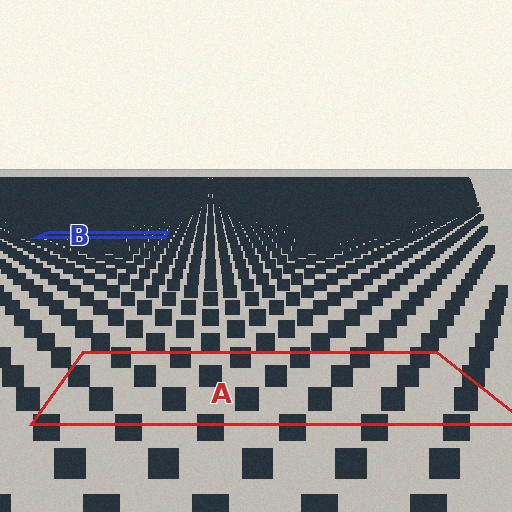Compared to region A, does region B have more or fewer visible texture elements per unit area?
Region B has more texture elements per unit area — they are packed more densely because it is farther away.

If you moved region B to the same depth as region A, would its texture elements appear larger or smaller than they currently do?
They would appear larger. At a closer depth, the same texture elements are projected at a bigger on-screen size.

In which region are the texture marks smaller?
The texture marks are smaller in region B, because it is farther away.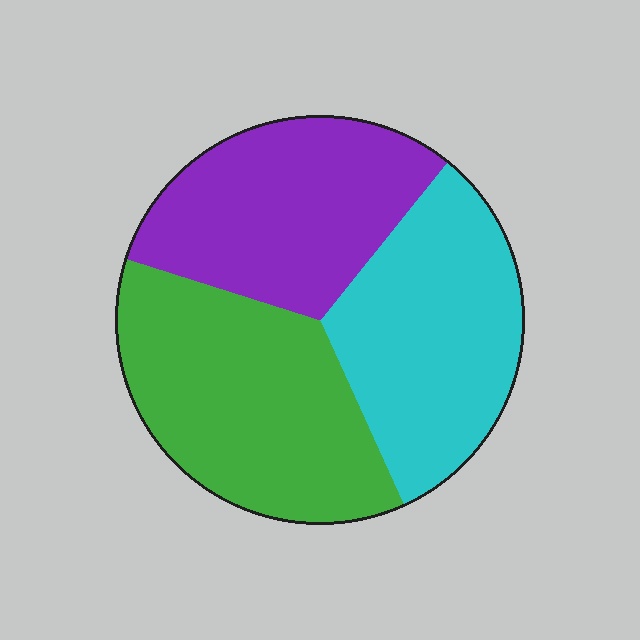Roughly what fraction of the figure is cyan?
Cyan takes up about one third (1/3) of the figure.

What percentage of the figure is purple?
Purple takes up between a quarter and a half of the figure.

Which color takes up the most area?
Green, at roughly 35%.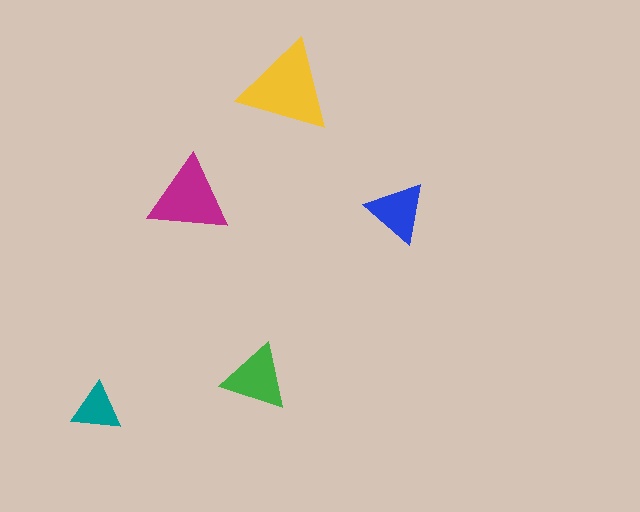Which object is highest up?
The yellow triangle is topmost.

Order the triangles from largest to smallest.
the yellow one, the magenta one, the green one, the blue one, the teal one.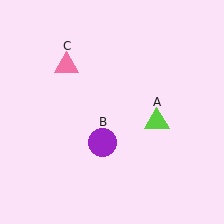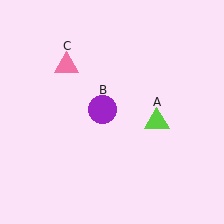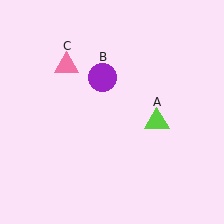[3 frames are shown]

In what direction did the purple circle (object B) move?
The purple circle (object B) moved up.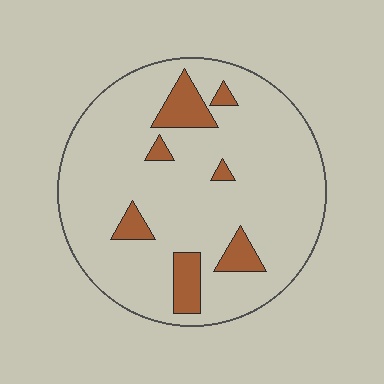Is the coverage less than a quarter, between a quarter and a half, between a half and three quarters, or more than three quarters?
Less than a quarter.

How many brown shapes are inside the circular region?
7.